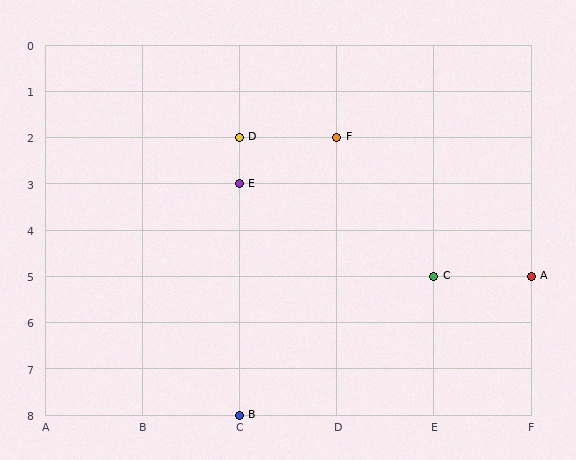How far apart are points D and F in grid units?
Points D and F are 1 column apart.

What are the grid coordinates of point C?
Point C is at grid coordinates (E, 5).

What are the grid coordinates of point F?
Point F is at grid coordinates (D, 2).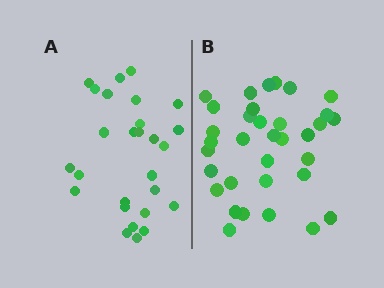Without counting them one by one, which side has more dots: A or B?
Region B (the right region) has more dots.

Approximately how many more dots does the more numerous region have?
Region B has roughly 8 or so more dots than region A.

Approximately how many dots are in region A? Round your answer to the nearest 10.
About 30 dots. (The exact count is 27, which rounds to 30.)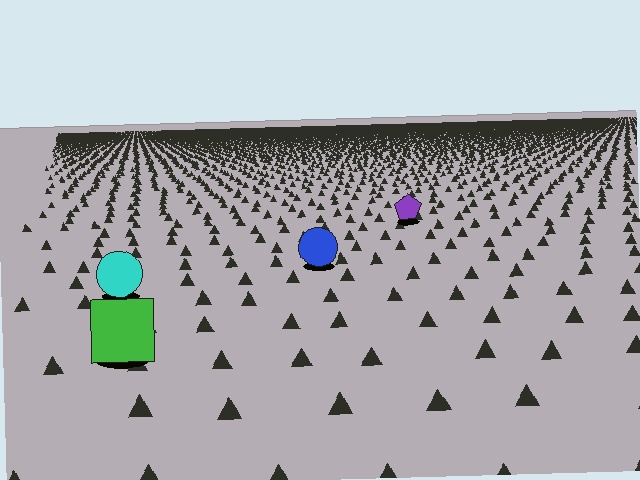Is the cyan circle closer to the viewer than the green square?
No. The green square is closer — you can tell from the texture gradient: the ground texture is coarser near it.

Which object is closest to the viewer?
The green square is closest. The texture marks near it are larger and more spread out.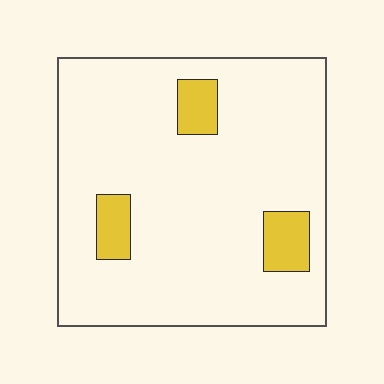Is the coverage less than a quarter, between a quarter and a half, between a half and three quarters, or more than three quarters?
Less than a quarter.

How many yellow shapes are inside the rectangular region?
3.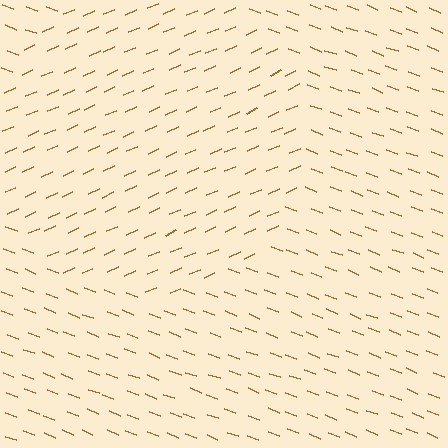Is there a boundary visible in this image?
Yes, there is a texture boundary formed by a change in line orientation.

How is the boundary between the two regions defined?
The boundary is defined purely by a change in line orientation (approximately 45 degrees difference). All lines are the same color and thickness.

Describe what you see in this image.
The image is filled with small brown line segments. A circle region in the image has lines oriented differently from the surrounding lines, creating a visible texture boundary.